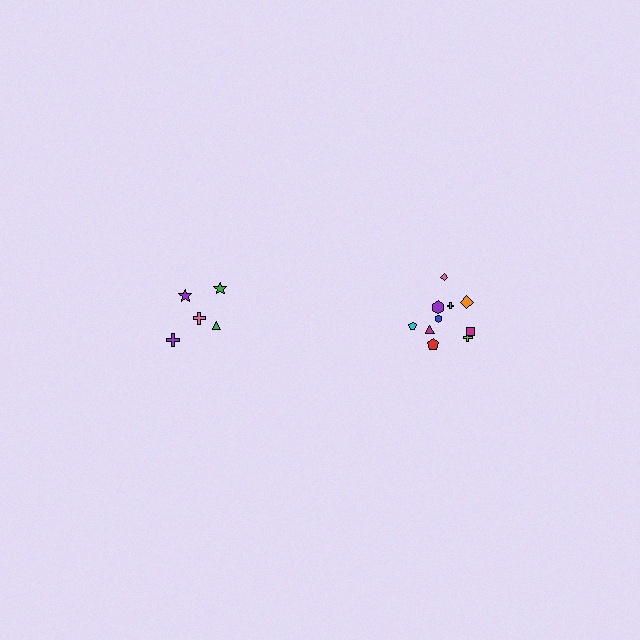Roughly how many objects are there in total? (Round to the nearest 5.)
Roughly 15 objects in total.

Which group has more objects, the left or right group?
The right group.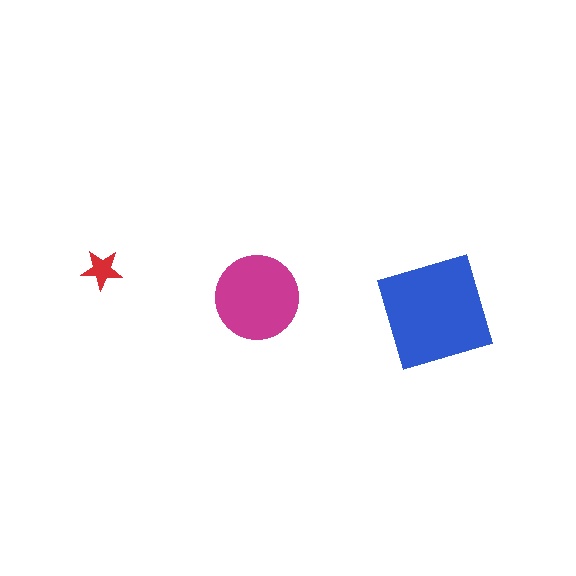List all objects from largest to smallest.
The blue square, the magenta circle, the red star.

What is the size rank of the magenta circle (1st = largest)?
2nd.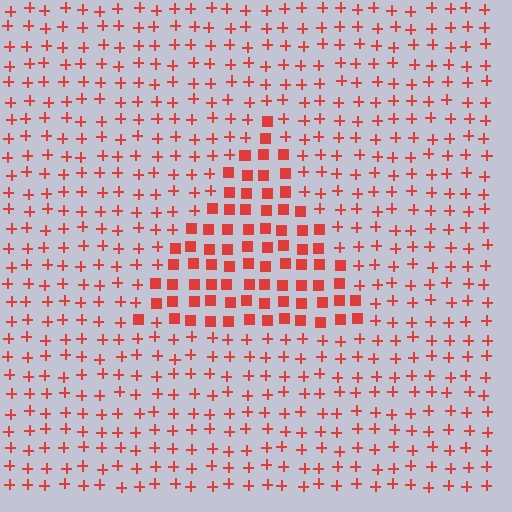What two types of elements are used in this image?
The image uses squares inside the triangle region and plus signs outside it.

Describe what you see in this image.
The image is filled with small red elements arranged in a uniform grid. A triangle-shaped region contains squares, while the surrounding area contains plus signs. The boundary is defined purely by the change in element shape.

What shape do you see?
I see a triangle.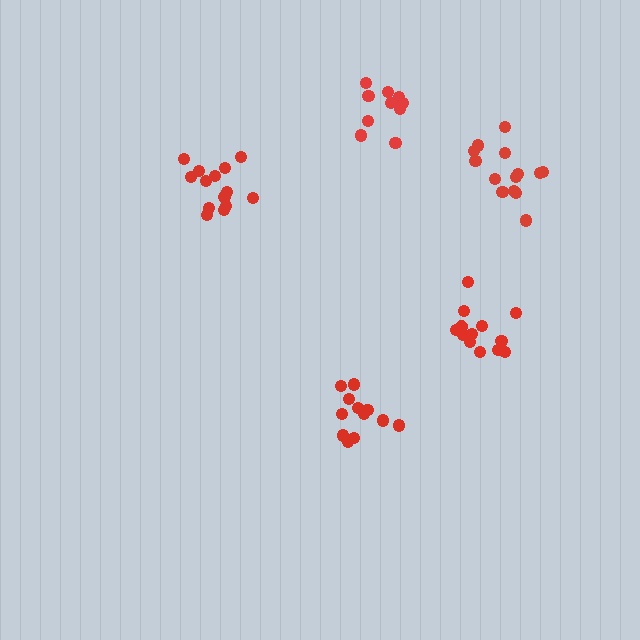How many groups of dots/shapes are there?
There are 5 groups.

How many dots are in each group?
Group 1: 15 dots, Group 2: 14 dots, Group 3: 13 dots, Group 4: 10 dots, Group 5: 12 dots (64 total).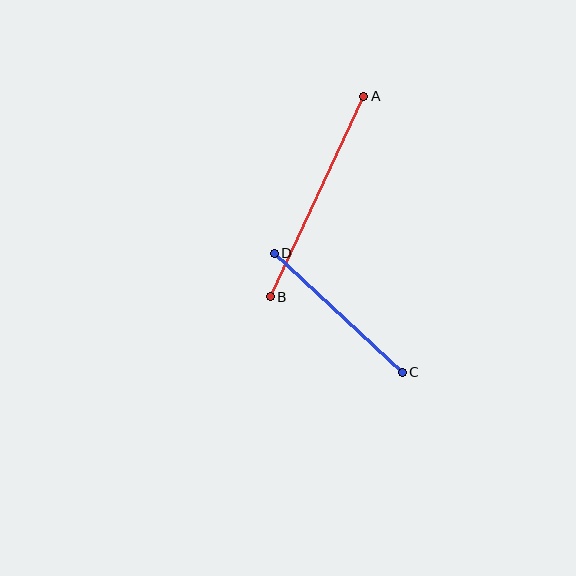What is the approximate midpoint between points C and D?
The midpoint is at approximately (338, 313) pixels.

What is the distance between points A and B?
The distance is approximately 222 pixels.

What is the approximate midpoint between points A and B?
The midpoint is at approximately (317, 196) pixels.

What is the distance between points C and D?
The distance is approximately 175 pixels.